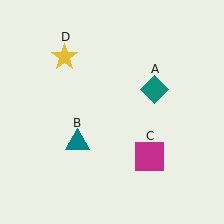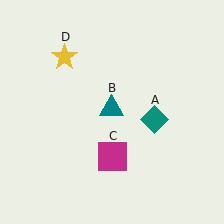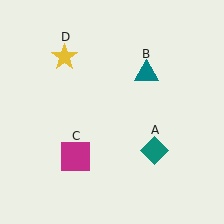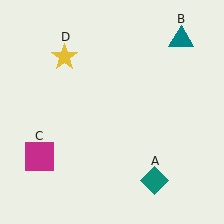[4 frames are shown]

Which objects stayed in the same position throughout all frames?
Yellow star (object D) remained stationary.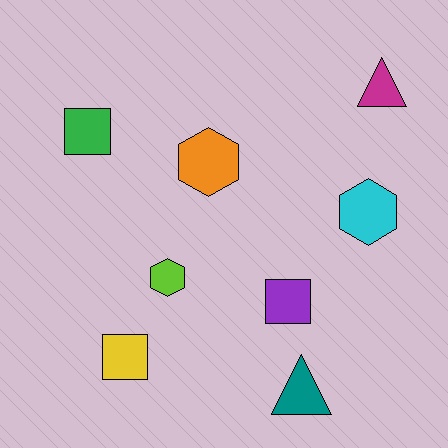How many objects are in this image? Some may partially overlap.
There are 8 objects.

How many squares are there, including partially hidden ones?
There are 3 squares.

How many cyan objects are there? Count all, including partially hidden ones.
There is 1 cyan object.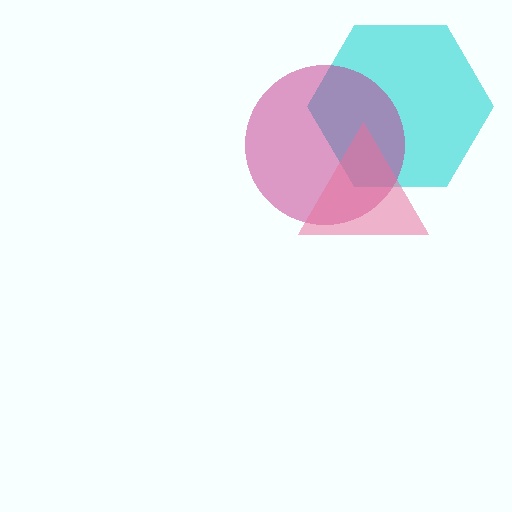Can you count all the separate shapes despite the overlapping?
Yes, there are 3 separate shapes.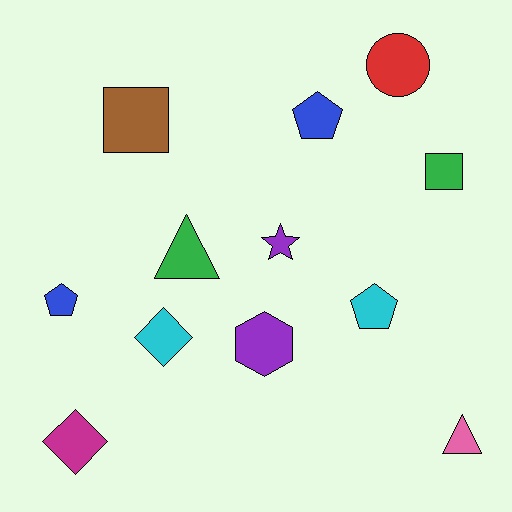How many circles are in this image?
There is 1 circle.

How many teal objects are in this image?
There are no teal objects.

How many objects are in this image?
There are 12 objects.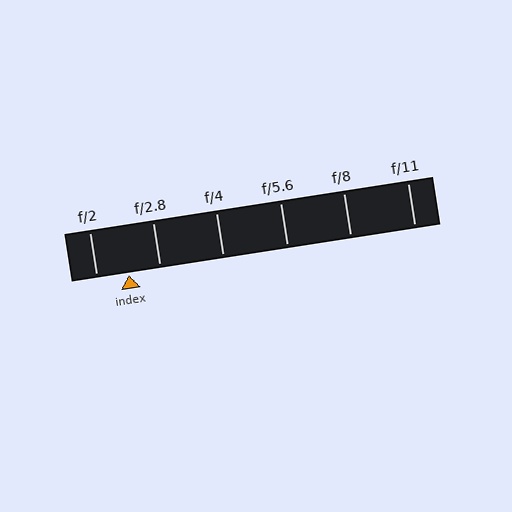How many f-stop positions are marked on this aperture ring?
There are 6 f-stop positions marked.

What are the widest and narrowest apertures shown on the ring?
The widest aperture shown is f/2 and the narrowest is f/11.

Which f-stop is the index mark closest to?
The index mark is closest to f/2.8.